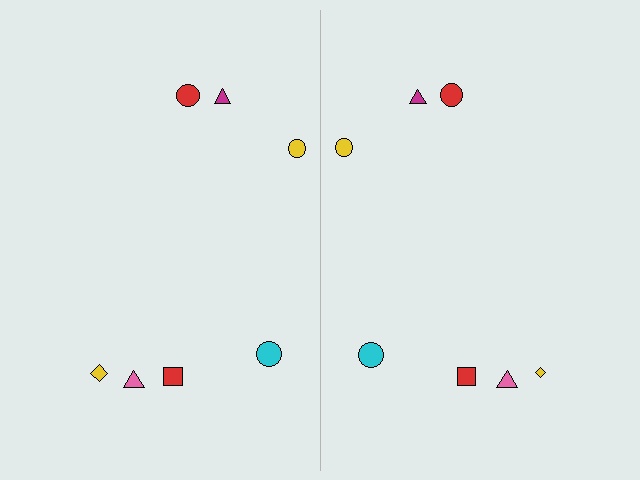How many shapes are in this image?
There are 14 shapes in this image.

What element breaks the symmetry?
The yellow diamond on the right side has a different size than its mirror counterpart.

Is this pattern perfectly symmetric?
No, the pattern is not perfectly symmetric. The yellow diamond on the right side has a different size than its mirror counterpart.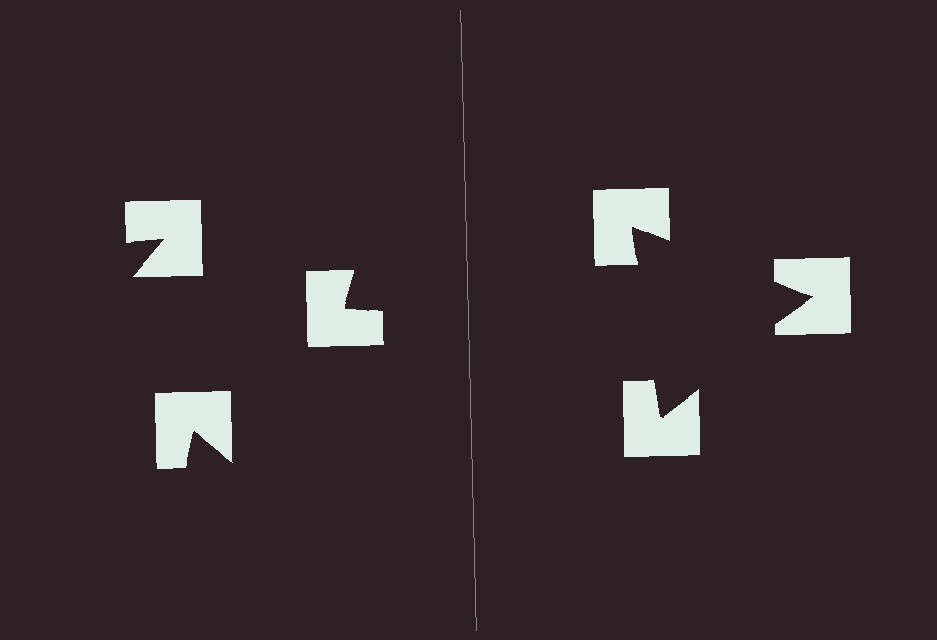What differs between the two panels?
The notched squares are positioned identically on both sides; only the wedge orientations differ. On the right they align to a triangle; on the left they are misaligned.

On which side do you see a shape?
An illusory triangle appears on the right side. On the left side the wedge cuts are rotated, so no coherent shape forms.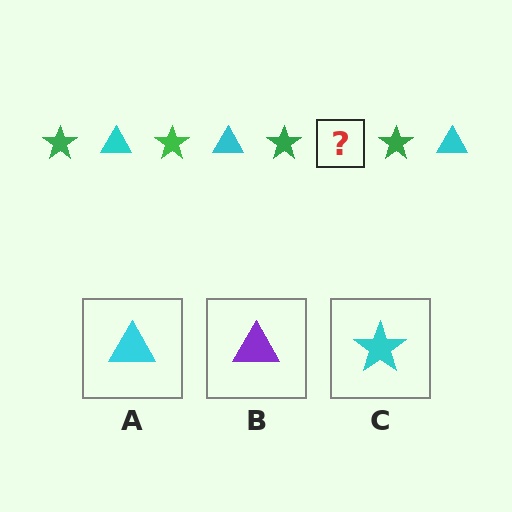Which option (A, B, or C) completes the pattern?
A.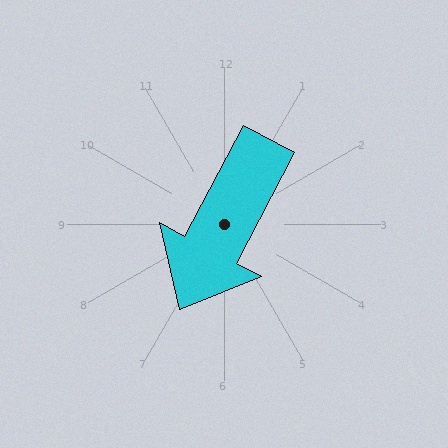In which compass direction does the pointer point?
Southwest.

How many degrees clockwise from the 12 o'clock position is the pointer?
Approximately 208 degrees.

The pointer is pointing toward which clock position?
Roughly 7 o'clock.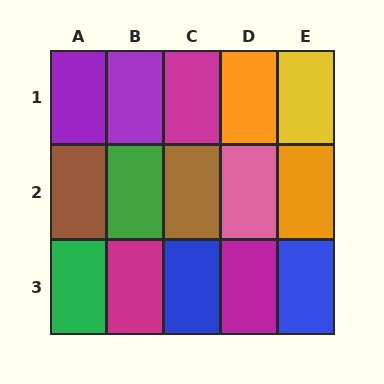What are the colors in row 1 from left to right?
Purple, purple, magenta, orange, yellow.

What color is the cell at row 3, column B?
Magenta.